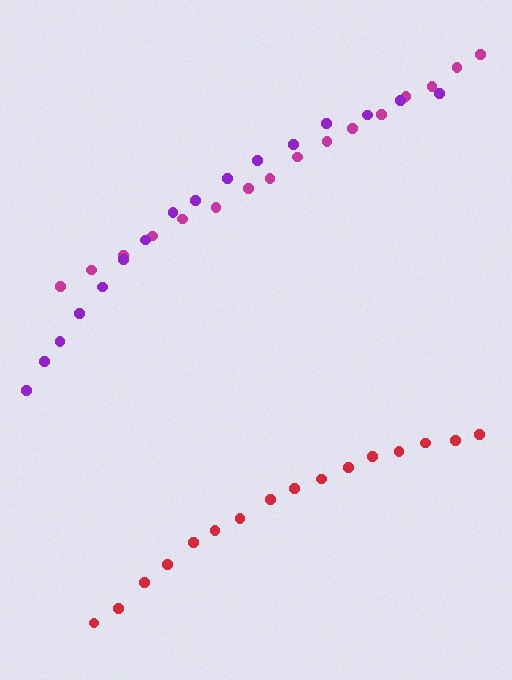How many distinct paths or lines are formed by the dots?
There are 3 distinct paths.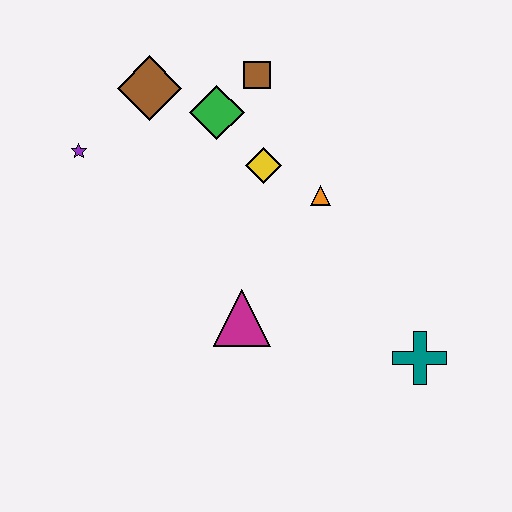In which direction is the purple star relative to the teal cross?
The purple star is to the left of the teal cross.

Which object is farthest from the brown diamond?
The teal cross is farthest from the brown diamond.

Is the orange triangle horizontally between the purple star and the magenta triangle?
No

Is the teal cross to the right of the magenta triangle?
Yes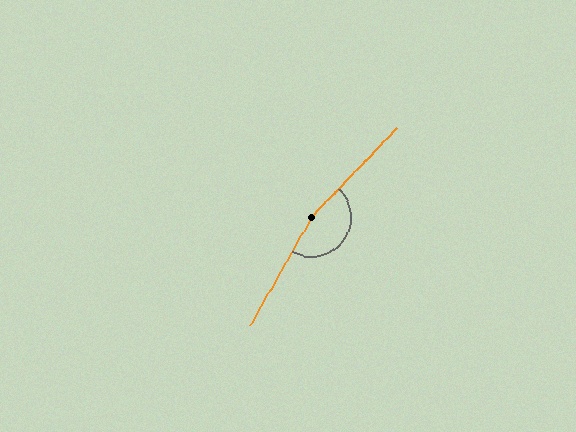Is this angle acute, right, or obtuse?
It is obtuse.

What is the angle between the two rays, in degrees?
Approximately 165 degrees.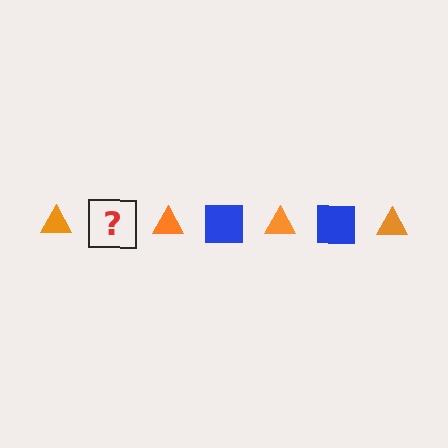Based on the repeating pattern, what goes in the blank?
The blank should be a blue square.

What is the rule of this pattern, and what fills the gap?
The rule is that the pattern alternates between orange triangle and blue square. The gap should be filled with a blue square.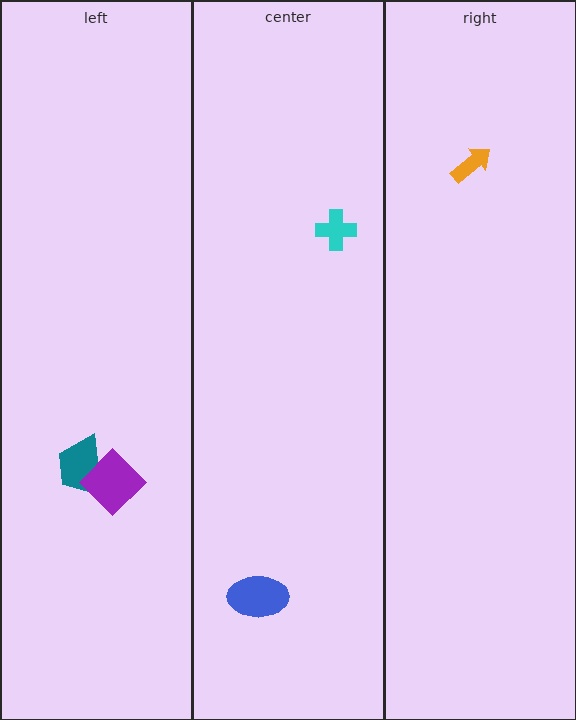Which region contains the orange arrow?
The right region.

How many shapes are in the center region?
2.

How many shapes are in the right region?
1.